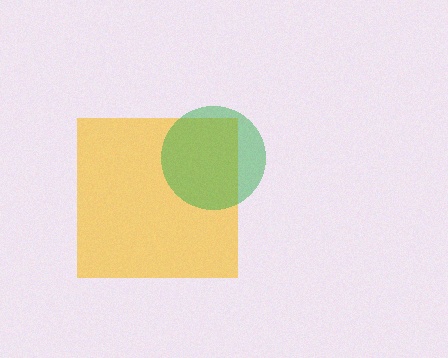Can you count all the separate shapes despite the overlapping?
Yes, there are 2 separate shapes.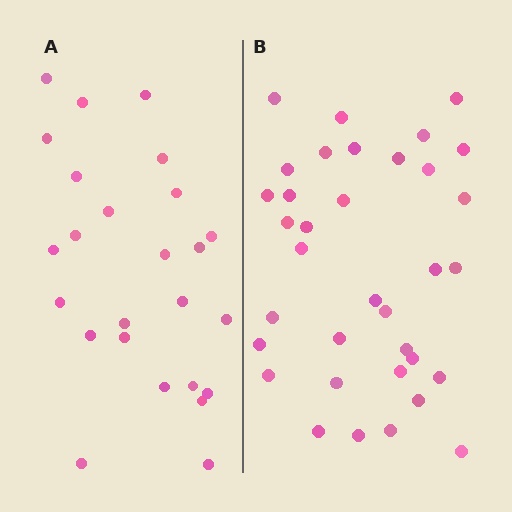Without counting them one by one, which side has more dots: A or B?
Region B (the right region) has more dots.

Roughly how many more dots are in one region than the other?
Region B has roughly 10 or so more dots than region A.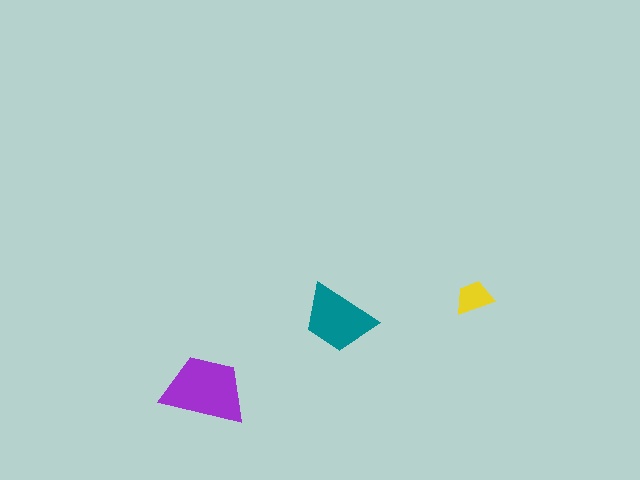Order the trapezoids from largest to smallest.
the purple one, the teal one, the yellow one.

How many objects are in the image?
There are 3 objects in the image.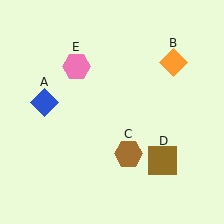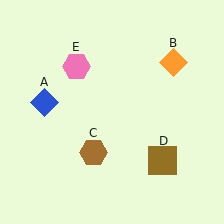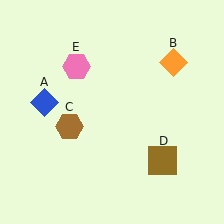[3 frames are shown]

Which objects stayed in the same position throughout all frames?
Blue diamond (object A) and orange diamond (object B) and brown square (object D) and pink hexagon (object E) remained stationary.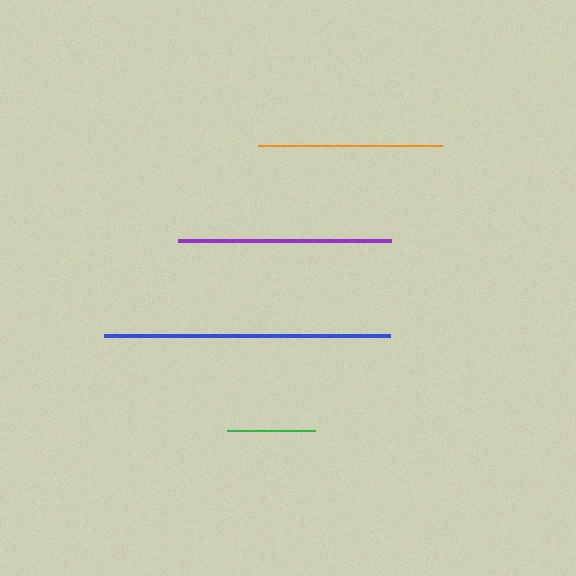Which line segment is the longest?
The blue line is the longest at approximately 286 pixels.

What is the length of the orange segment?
The orange segment is approximately 184 pixels long.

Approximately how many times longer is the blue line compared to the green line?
The blue line is approximately 3.3 times the length of the green line.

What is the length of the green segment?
The green segment is approximately 88 pixels long.